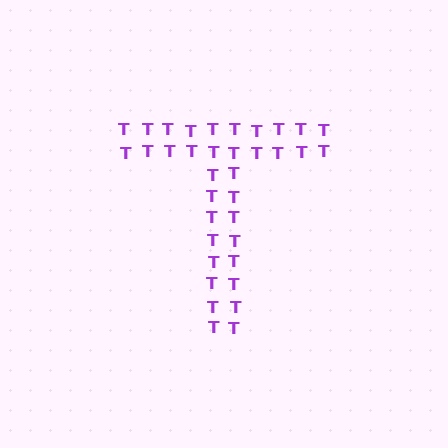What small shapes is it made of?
It is made of small letter T's.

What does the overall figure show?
The overall figure shows the letter T.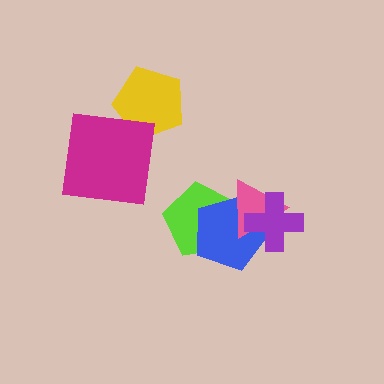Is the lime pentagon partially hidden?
Yes, it is partially covered by another shape.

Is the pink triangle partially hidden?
Yes, it is partially covered by another shape.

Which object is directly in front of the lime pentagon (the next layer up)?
The blue pentagon is directly in front of the lime pentagon.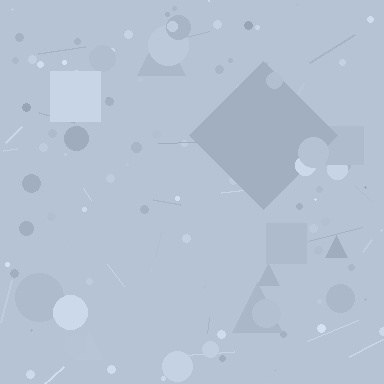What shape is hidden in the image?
A diamond is hidden in the image.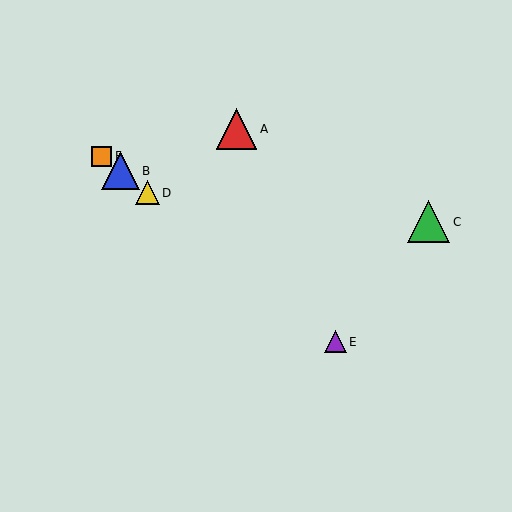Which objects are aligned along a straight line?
Objects B, D, E, F are aligned along a straight line.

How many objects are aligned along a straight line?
4 objects (B, D, E, F) are aligned along a straight line.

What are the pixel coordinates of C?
Object C is at (428, 222).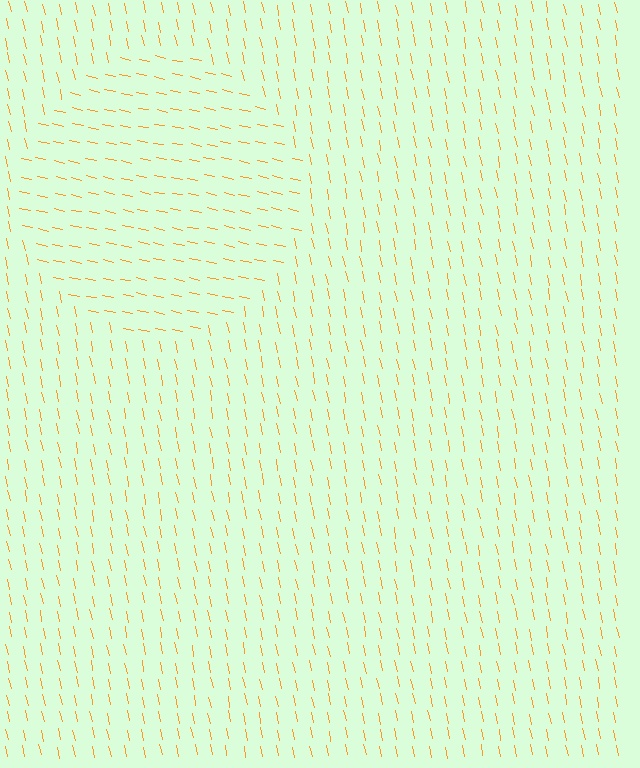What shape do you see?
I see a circle.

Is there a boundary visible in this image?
Yes, there is a texture boundary formed by a change in line orientation.